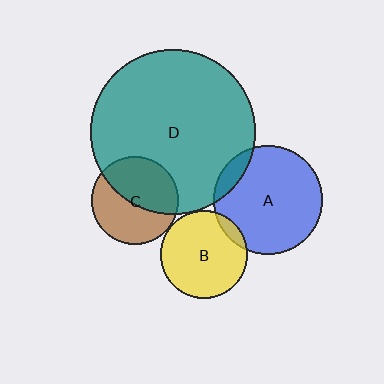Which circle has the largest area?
Circle D (teal).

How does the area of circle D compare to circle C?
Approximately 3.6 times.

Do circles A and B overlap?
Yes.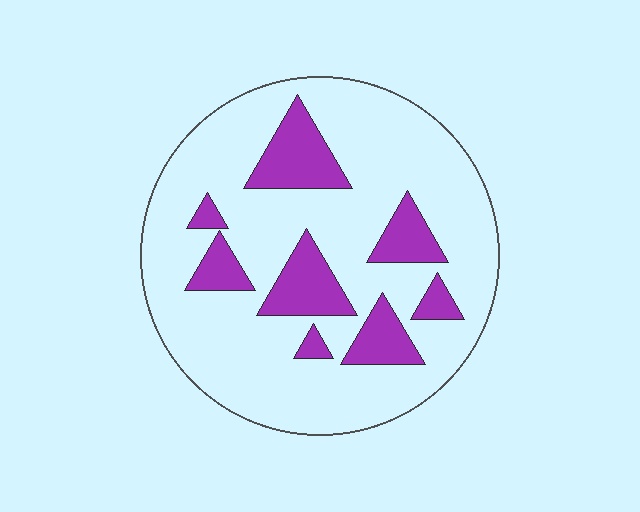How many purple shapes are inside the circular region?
8.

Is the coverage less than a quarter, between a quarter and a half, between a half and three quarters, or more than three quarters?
Less than a quarter.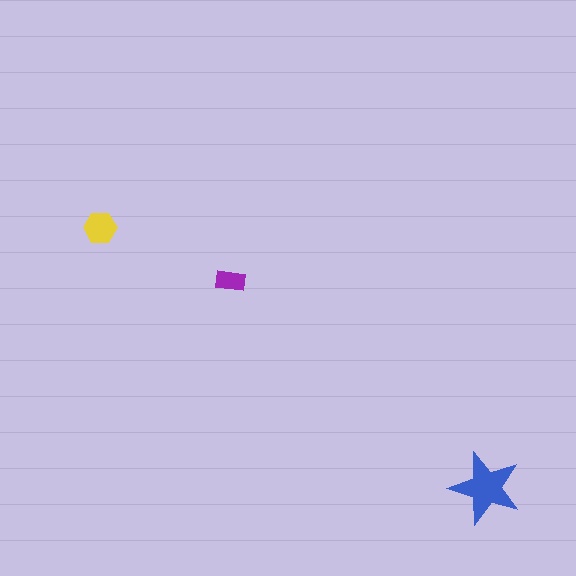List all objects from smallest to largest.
The purple rectangle, the yellow hexagon, the blue star.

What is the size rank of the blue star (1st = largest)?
1st.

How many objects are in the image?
There are 3 objects in the image.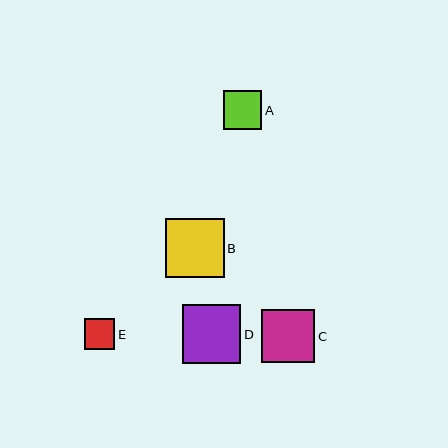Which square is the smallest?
Square E is the smallest with a size of approximately 31 pixels.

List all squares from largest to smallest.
From largest to smallest: B, D, C, A, E.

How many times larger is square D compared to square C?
Square D is approximately 1.1 times the size of square C.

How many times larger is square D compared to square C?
Square D is approximately 1.1 times the size of square C.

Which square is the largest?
Square B is the largest with a size of approximately 59 pixels.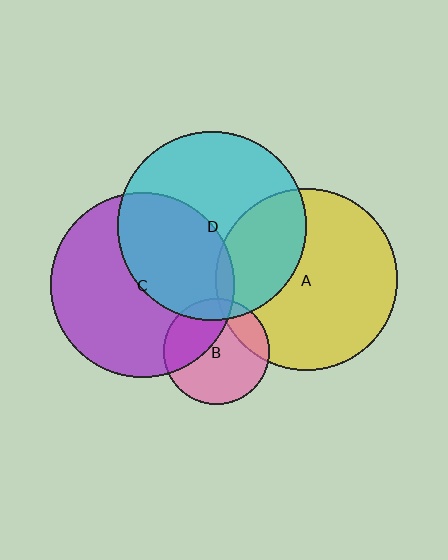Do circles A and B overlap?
Yes.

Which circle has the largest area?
Circle D (cyan).